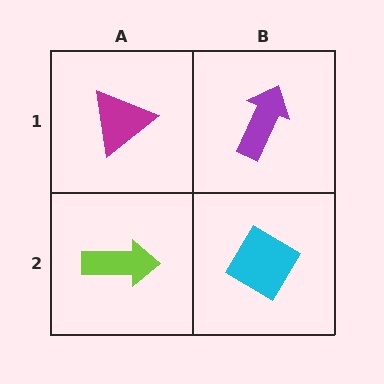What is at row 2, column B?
A cyan diamond.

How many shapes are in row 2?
2 shapes.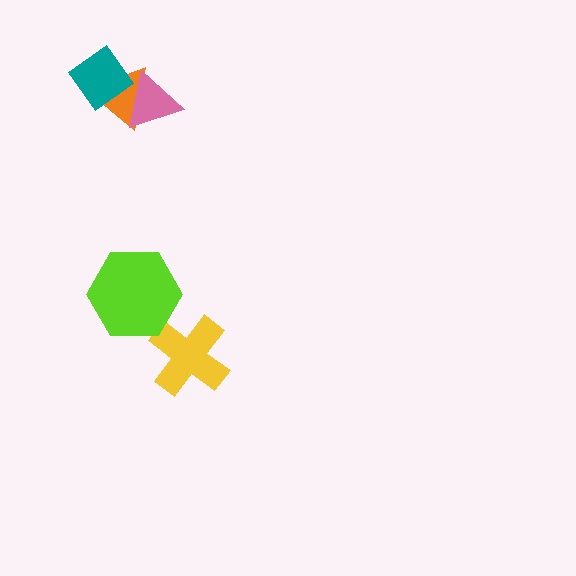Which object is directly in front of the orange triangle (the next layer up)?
The teal diamond is directly in front of the orange triangle.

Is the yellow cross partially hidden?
No, no other shape covers it.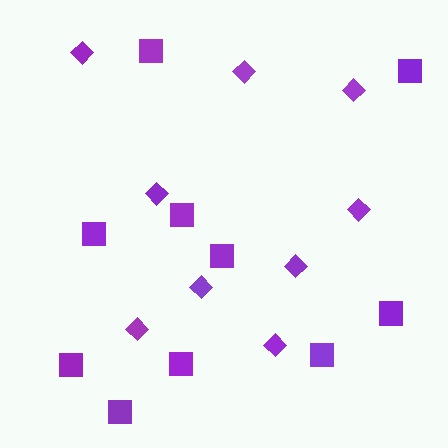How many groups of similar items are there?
There are 2 groups: one group of diamonds (9) and one group of squares (10).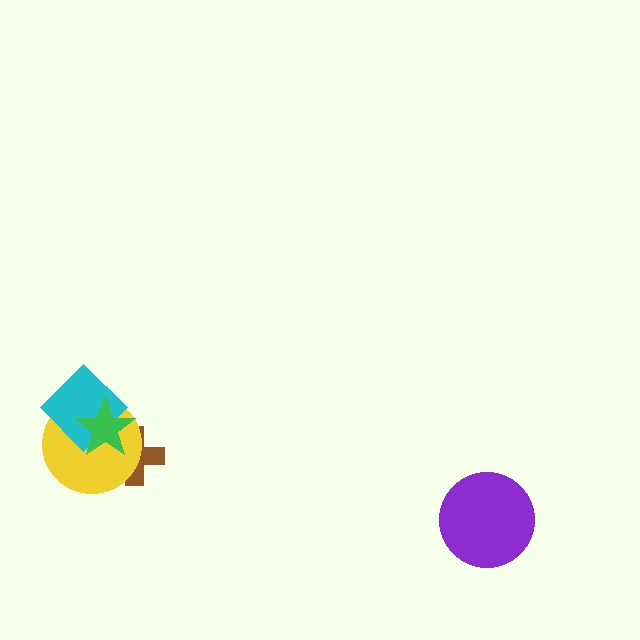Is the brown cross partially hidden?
Yes, it is partially covered by another shape.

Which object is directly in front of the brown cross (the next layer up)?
The yellow circle is directly in front of the brown cross.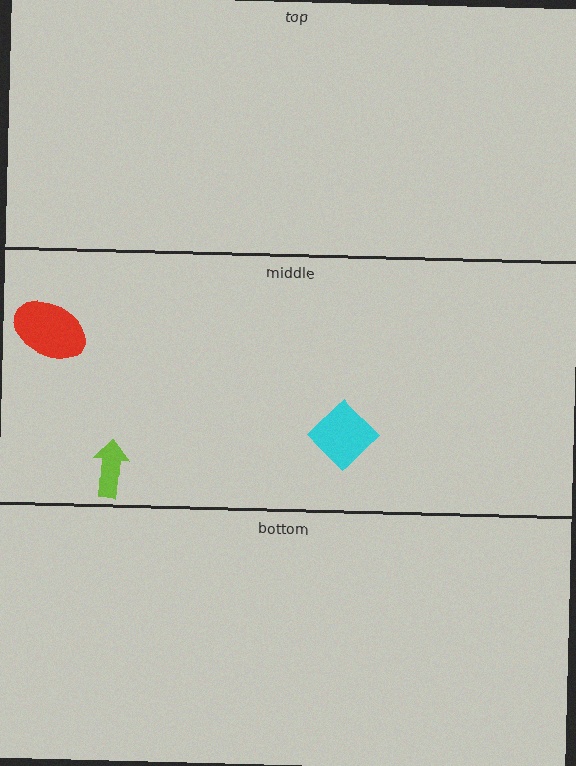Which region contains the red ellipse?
The middle region.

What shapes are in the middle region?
The red ellipse, the lime arrow, the cyan diamond.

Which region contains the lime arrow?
The middle region.